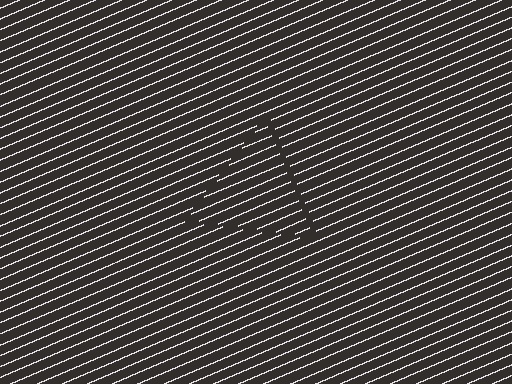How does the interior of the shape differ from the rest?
The interior of the shape contains the same grating, shifted by half a period — the contour is defined by the phase discontinuity where line-ends from the inner and outer gratings abut.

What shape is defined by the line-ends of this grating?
An illusory triangle. The interior of the shape contains the same grating, shifted by half a period — the contour is defined by the phase discontinuity where line-ends from the inner and outer gratings abut.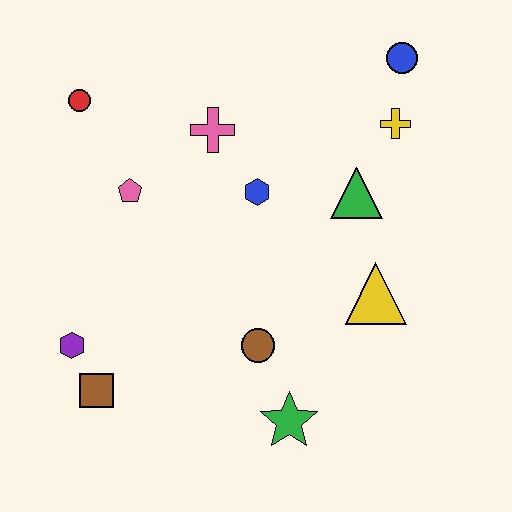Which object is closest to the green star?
The brown circle is closest to the green star.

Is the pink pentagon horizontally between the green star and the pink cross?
No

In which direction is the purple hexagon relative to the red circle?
The purple hexagon is below the red circle.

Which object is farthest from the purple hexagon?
The blue circle is farthest from the purple hexagon.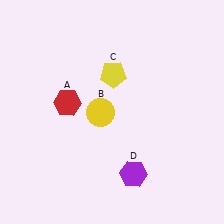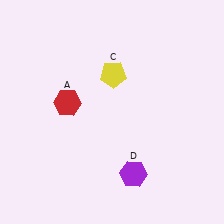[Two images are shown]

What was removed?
The yellow circle (B) was removed in Image 2.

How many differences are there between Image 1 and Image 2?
There is 1 difference between the two images.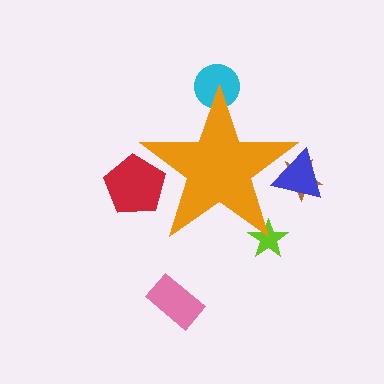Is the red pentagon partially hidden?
Yes, the red pentagon is partially hidden behind the orange star.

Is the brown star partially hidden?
Yes, the brown star is partially hidden behind the orange star.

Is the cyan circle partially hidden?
Yes, the cyan circle is partially hidden behind the orange star.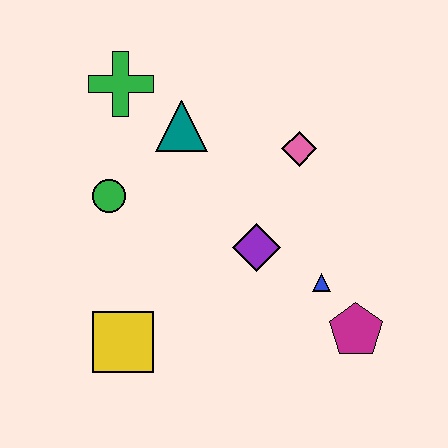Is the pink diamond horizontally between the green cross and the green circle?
No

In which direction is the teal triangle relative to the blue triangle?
The teal triangle is above the blue triangle.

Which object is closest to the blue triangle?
The magenta pentagon is closest to the blue triangle.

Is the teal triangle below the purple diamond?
No